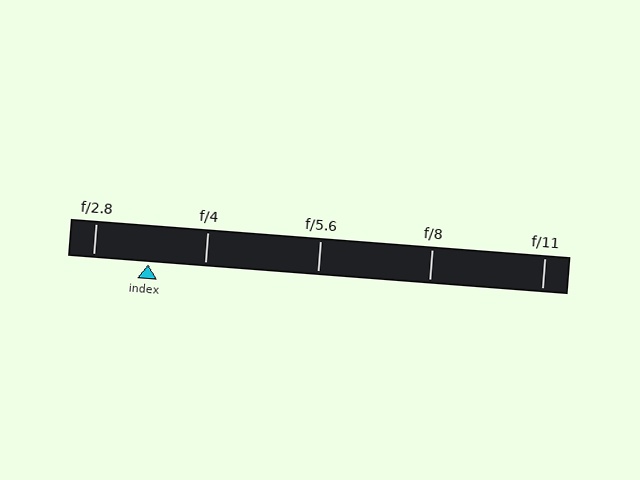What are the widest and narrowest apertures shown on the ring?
The widest aperture shown is f/2.8 and the narrowest is f/11.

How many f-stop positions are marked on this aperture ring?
There are 5 f-stop positions marked.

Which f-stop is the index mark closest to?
The index mark is closest to f/2.8.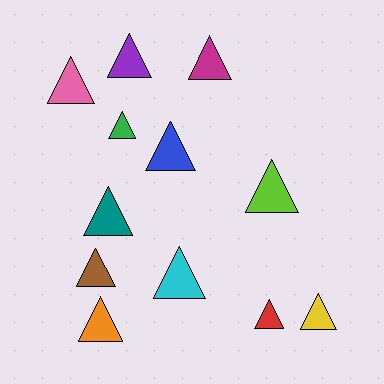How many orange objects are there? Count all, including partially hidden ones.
There is 1 orange object.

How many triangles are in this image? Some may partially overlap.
There are 12 triangles.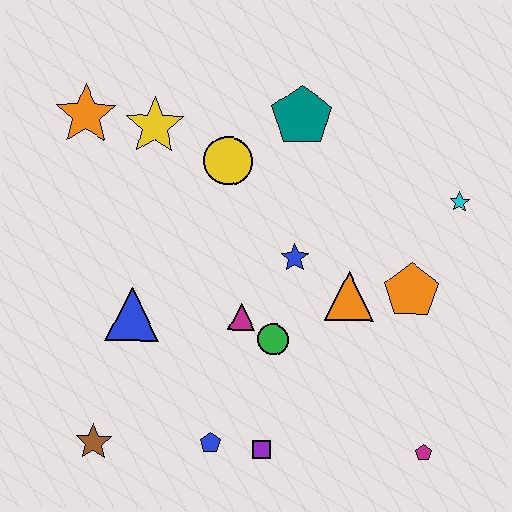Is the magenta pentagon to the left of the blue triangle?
No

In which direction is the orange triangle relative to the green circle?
The orange triangle is to the right of the green circle.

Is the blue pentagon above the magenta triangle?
No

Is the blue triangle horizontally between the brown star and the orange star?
No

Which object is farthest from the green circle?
The orange star is farthest from the green circle.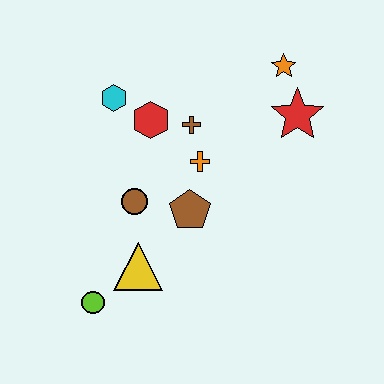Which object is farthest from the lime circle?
The orange star is farthest from the lime circle.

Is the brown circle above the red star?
No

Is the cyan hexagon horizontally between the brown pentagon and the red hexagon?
No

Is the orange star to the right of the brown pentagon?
Yes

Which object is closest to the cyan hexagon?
The red hexagon is closest to the cyan hexagon.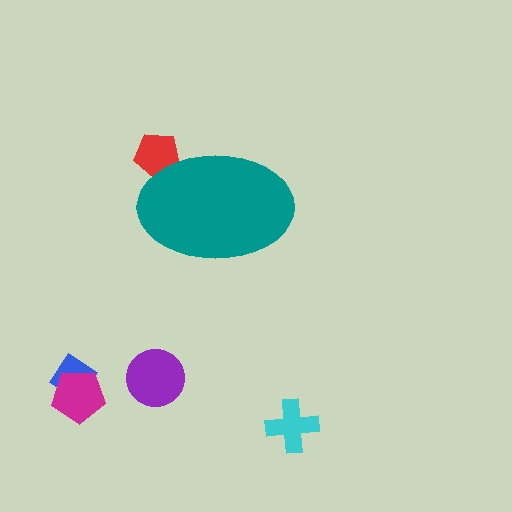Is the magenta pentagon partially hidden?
No, the magenta pentagon is fully visible.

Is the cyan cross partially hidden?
No, the cyan cross is fully visible.